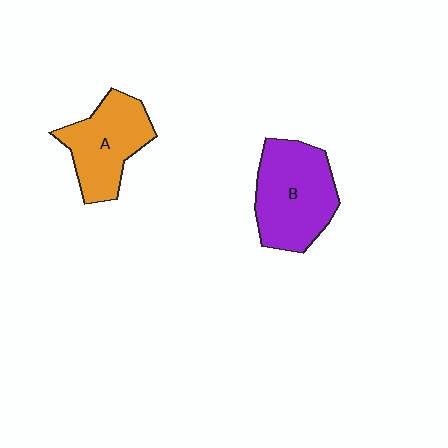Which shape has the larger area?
Shape B (purple).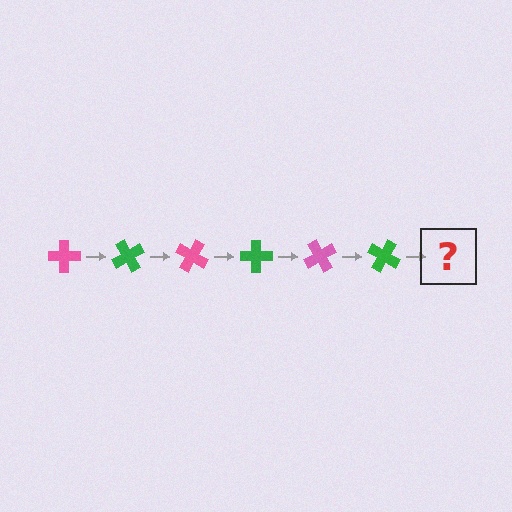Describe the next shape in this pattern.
It should be a pink cross, rotated 360 degrees from the start.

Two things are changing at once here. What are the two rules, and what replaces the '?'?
The two rules are that it rotates 60 degrees each step and the color cycles through pink and green. The '?' should be a pink cross, rotated 360 degrees from the start.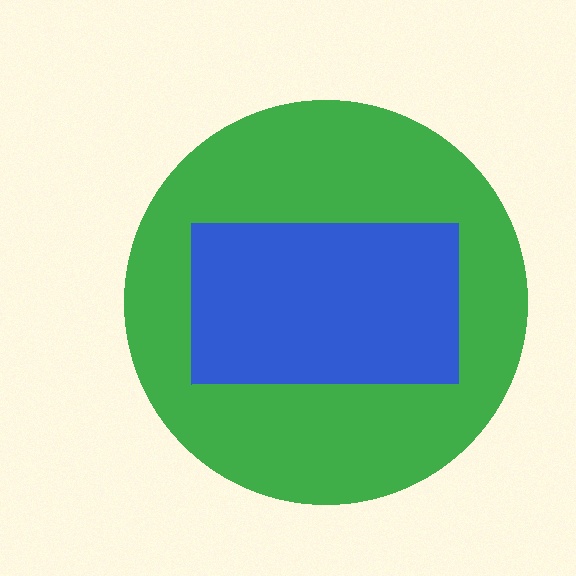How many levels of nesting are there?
2.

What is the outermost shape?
The green circle.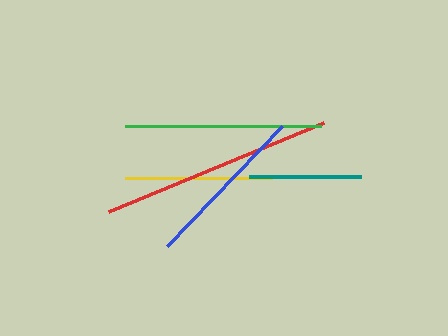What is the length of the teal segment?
The teal segment is approximately 112 pixels long.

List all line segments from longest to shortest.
From longest to shortest: red, green, blue, yellow, teal.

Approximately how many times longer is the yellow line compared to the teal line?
The yellow line is approximately 1.3 times the length of the teal line.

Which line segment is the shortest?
The teal line is the shortest at approximately 112 pixels.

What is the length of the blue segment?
The blue segment is approximately 167 pixels long.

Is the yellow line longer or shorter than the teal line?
The yellow line is longer than the teal line.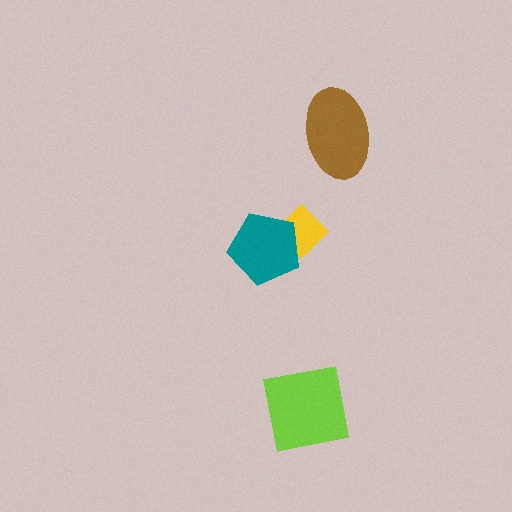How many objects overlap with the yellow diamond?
1 object overlaps with the yellow diamond.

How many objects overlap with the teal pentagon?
1 object overlaps with the teal pentagon.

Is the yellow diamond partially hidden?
Yes, it is partially covered by another shape.